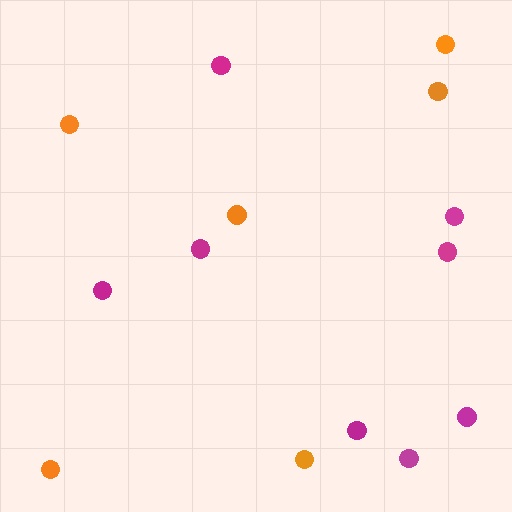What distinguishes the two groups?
There are 2 groups: one group of orange circles (6) and one group of magenta circles (8).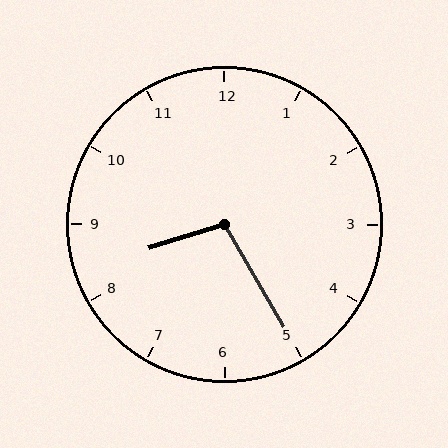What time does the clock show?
8:25.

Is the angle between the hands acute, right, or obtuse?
It is obtuse.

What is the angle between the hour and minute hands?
Approximately 102 degrees.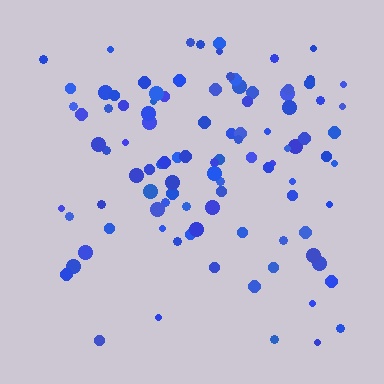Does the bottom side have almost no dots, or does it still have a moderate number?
Still a moderate number, just noticeably fewer than the top.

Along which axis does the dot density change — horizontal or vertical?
Vertical.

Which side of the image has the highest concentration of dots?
The top.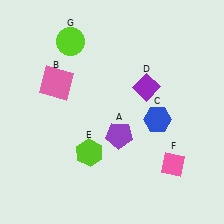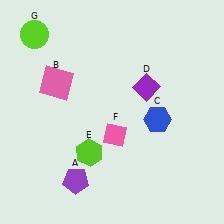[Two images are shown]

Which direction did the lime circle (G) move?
The lime circle (G) moved left.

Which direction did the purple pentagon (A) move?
The purple pentagon (A) moved down.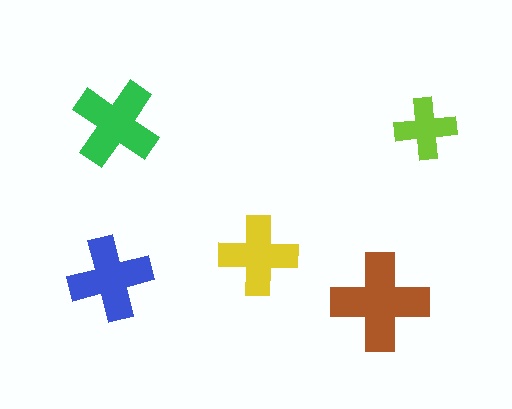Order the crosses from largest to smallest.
the brown one, the green one, the blue one, the yellow one, the lime one.